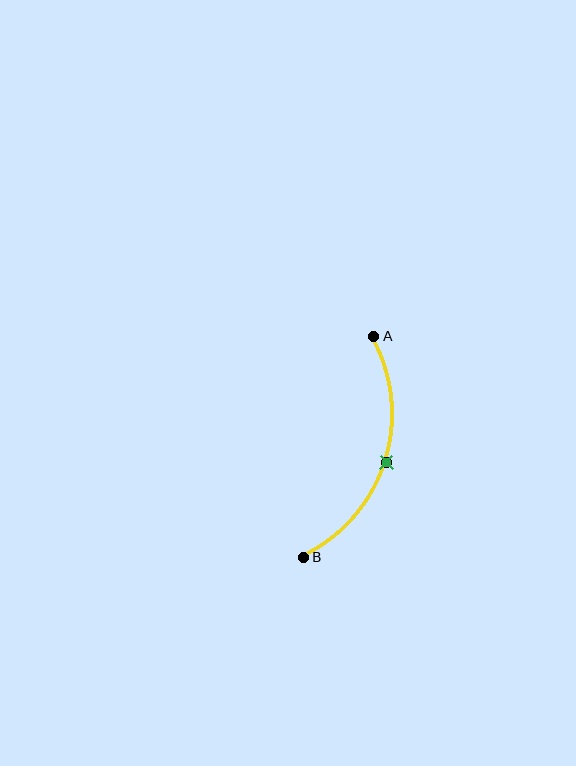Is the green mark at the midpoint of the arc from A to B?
Yes. The green mark lies on the arc at equal arc-length from both A and B — it is the arc midpoint.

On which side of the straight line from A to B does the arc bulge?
The arc bulges to the right of the straight line connecting A and B.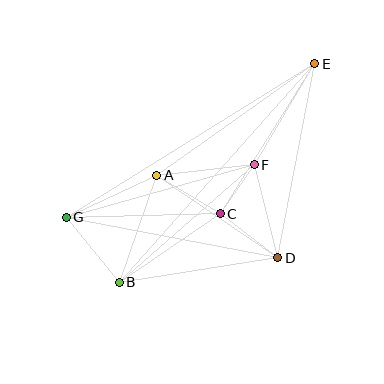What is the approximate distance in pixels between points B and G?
The distance between B and G is approximately 83 pixels.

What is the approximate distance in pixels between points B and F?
The distance between B and F is approximately 179 pixels.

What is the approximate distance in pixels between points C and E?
The distance between C and E is approximately 177 pixels.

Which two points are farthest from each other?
Points B and E are farthest from each other.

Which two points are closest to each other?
Points C and F are closest to each other.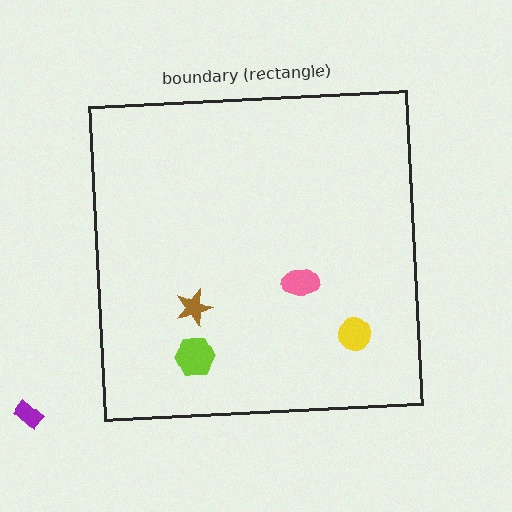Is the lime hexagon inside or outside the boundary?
Inside.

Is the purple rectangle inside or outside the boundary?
Outside.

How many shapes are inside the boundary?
4 inside, 1 outside.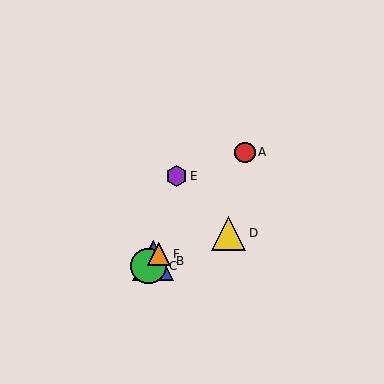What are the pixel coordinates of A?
Object A is at (245, 152).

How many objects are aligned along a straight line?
4 objects (A, B, C, F) are aligned along a straight line.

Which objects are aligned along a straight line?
Objects A, B, C, F are aligned along a straight line.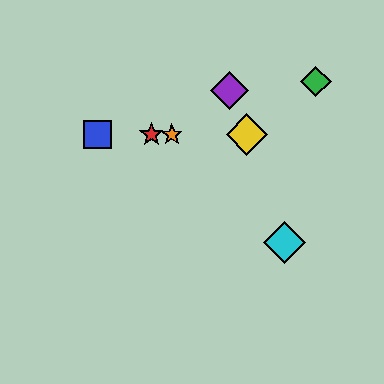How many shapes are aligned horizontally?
4 shapes (the red star, the blue square, the yellow diamond, the orange star) are aligned horizontally.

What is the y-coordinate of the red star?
The red star is at y≈135.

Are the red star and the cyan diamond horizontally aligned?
No, the red star is at y≈135 and the cyan diamond is at y≈242.